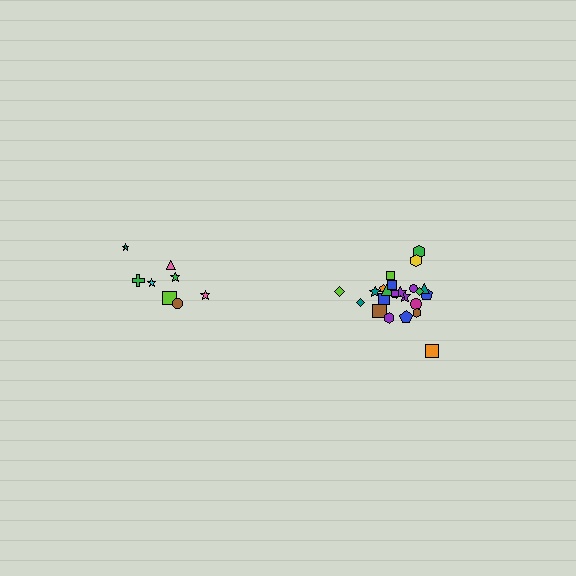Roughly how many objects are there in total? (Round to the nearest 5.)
Roughly 35 objects in total.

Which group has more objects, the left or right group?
The right group.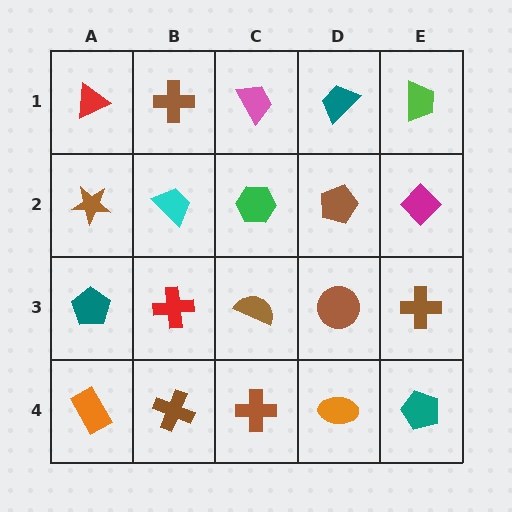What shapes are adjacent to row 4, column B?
A red cross (row 3, column B), an orange rectangle (row 4, column A), a brown cross (row 4, column C).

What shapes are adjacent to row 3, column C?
A green hexagon (row 2, column C), a brown cross (row 4, column C), a red cross (row 3, column B), a brown circle (row 3, column D).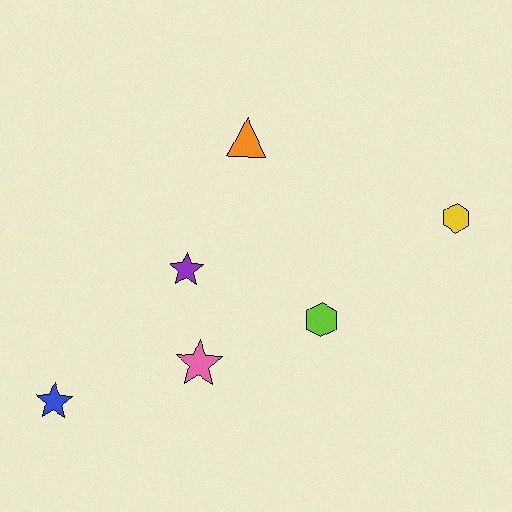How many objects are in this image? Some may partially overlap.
There are 6 objects.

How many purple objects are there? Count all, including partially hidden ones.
There is 1 purple object.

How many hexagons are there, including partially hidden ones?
There are 2 hexagons.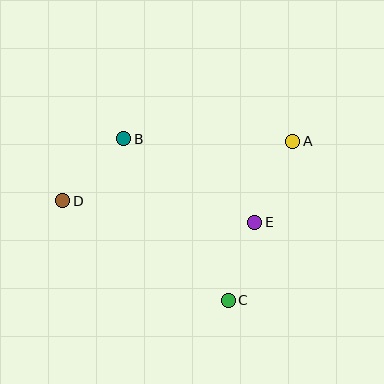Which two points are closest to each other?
Points C and E are closest to each other.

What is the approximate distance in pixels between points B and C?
The distance between B and C is approximately 192 pixels.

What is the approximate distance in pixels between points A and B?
The distance between A and B is approximately 169 pixels.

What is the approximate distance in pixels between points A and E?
The distance between A and E is approximately 89 pixels.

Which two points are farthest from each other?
Points A and D are farthest from each other.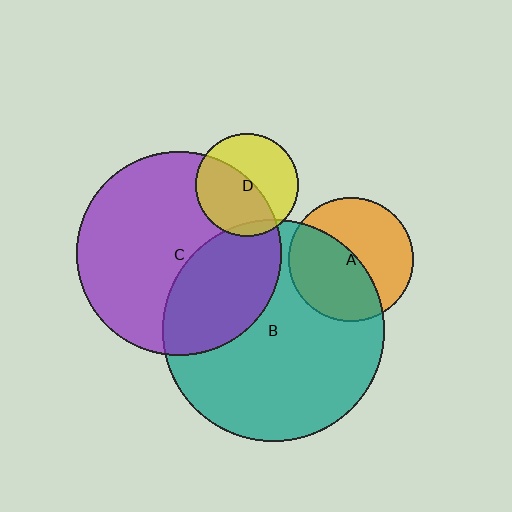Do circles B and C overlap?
Yes.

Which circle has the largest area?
Circle B (teal).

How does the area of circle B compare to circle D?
Approximately 4.6 times.